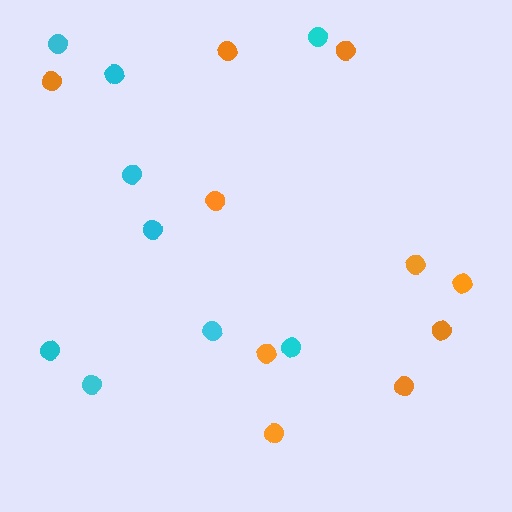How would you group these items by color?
There are 2 groups: one group of orange circles (10) and one group of cyan circles (9).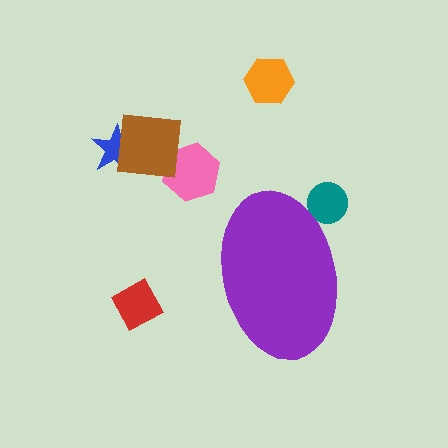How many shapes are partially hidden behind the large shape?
1 shape is partially hidden.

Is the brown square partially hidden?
No, the brown square is fully visible.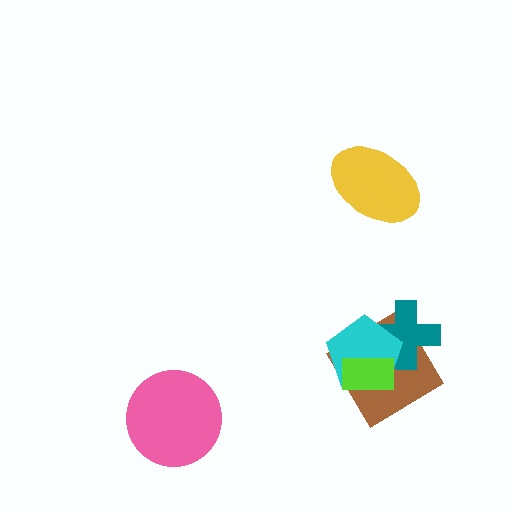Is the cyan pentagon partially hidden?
Yes, it is partially covered by another shape.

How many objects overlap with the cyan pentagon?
3 objects overlap with the cyan pentagon.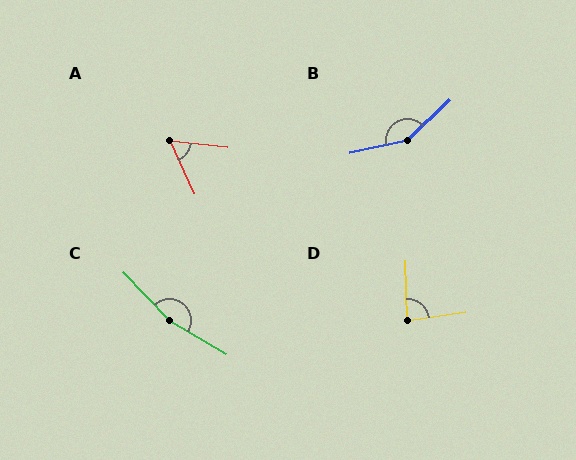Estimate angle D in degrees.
Approximately 83 degrees.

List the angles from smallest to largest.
A (59°), D (83°), B (148°), C (165°).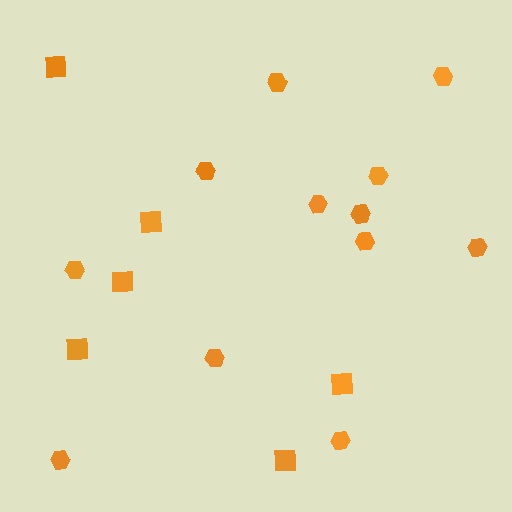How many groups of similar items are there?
There are 2 groups: one group of squares (6) and one group of hexagons (12).